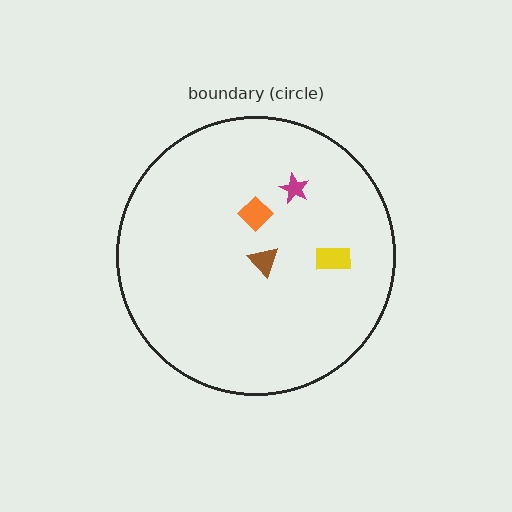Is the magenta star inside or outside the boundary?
Inside.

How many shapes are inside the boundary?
4 inside, 0 outside.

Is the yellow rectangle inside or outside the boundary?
Inside.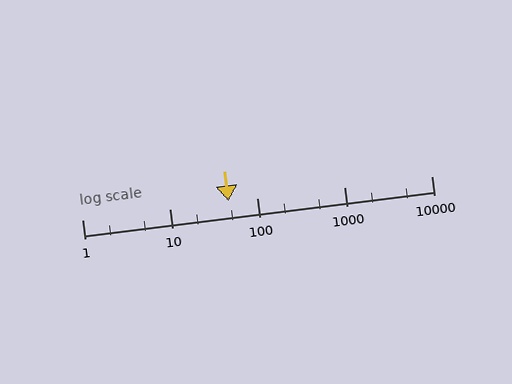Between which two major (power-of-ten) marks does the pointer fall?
The pointer is between 10 and 100.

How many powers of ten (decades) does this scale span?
The scale spans 4 decades, from 1 to 10000.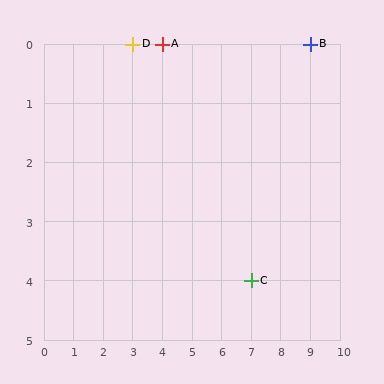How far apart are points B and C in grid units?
Points B and C are 2 columns and 4 rows apart (about 4.5 grid units diagonally).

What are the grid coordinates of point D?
Point D is at grid coordinates (3, 0).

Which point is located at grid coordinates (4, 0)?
Point A is at (4, 0).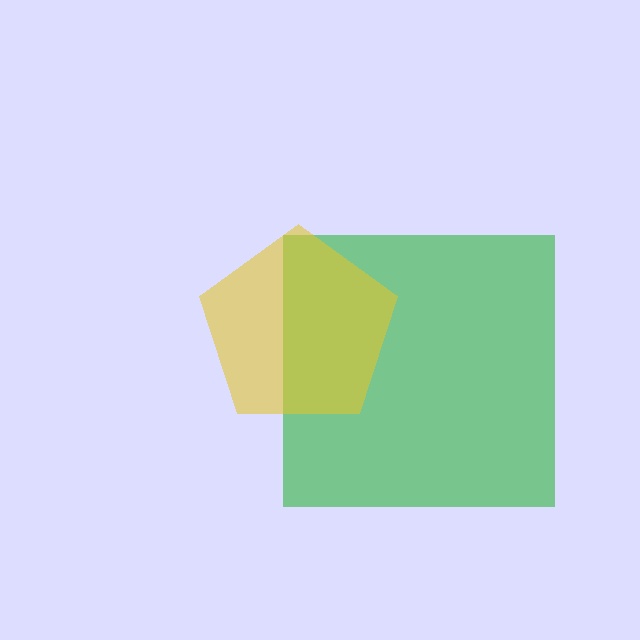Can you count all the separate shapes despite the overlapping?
Yes, there are 2 separate shapes.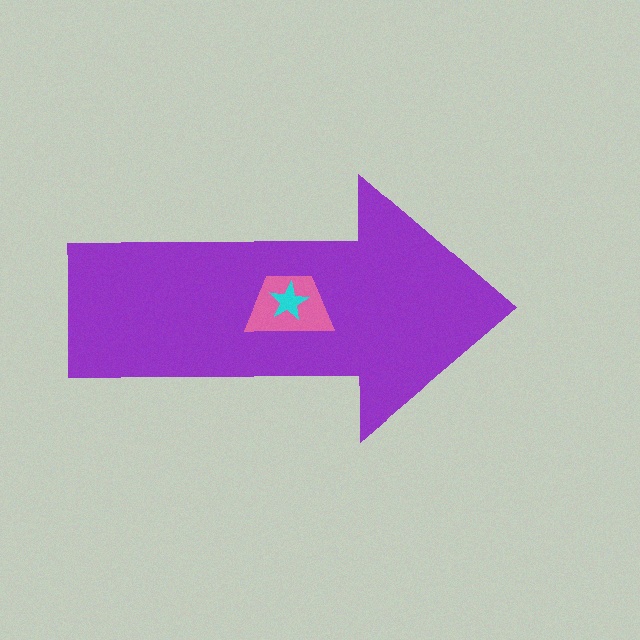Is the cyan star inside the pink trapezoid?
Yes.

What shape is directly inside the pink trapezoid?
The cyan star.